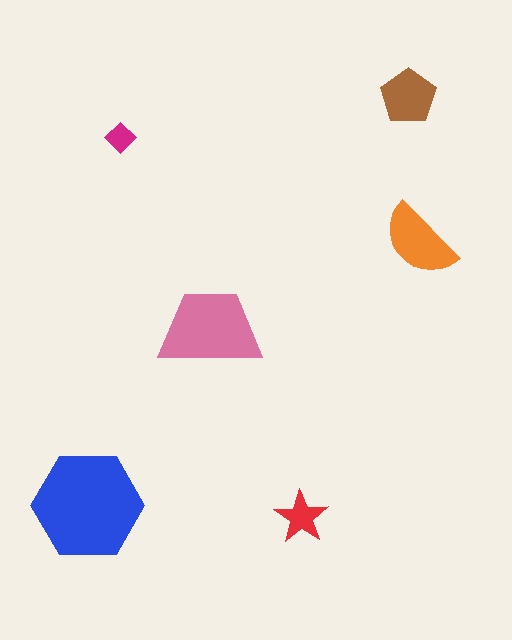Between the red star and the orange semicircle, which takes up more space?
The orange semicircle.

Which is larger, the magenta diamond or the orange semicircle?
The orange semicircle.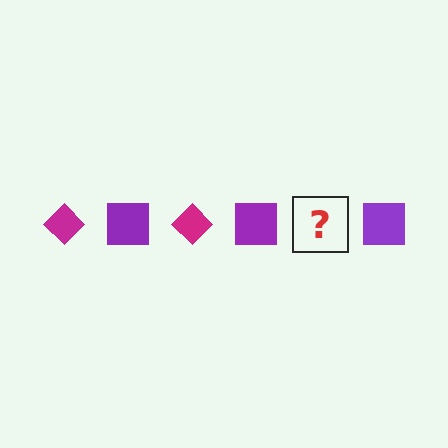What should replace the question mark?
The question mark should be replaced with a magenta diamond.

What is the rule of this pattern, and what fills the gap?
The rule is that the pattern alternates between magenta diamond and purple square. The gap should be filled with a magenta diamond.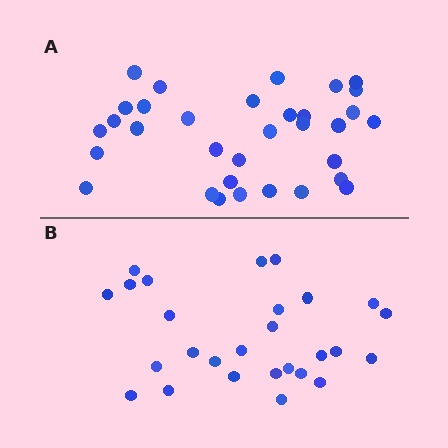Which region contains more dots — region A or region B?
Region A (the top region) has more dots.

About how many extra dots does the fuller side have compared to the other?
Region A has about 6 more dots than region B.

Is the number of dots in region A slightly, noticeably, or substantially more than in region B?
Region A has only slightly more — the two regions are fairly close. The ratio is roughly 1.2 to 1.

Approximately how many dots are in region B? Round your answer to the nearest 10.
About 30 dots. (The exact count is 27, which rounds to 30.)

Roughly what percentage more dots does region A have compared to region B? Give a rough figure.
About 20% more.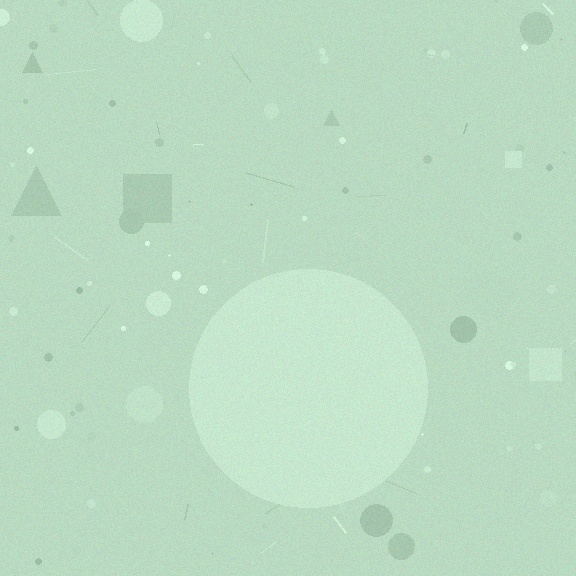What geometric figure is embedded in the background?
A circle is embedded in the background.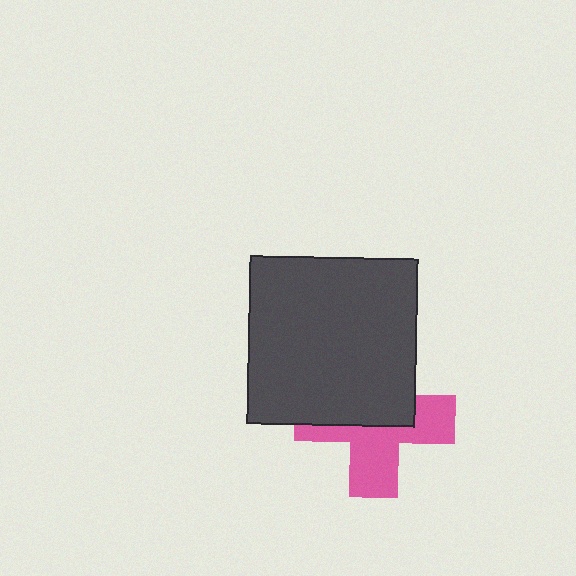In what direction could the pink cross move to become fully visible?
The pink cross could move down. That would shift it out from behind the dark gray square entirely.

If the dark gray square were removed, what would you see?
You would see the complete pink cross.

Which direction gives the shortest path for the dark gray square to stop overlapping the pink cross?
Moving up gives the shortest separation.